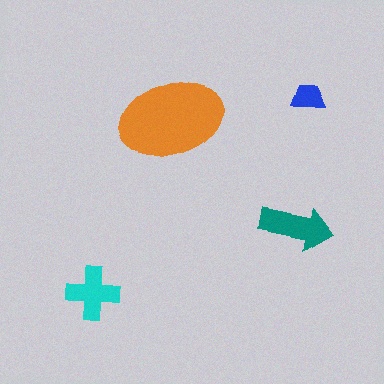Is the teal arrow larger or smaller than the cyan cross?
Larger.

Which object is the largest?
The orange ellipse.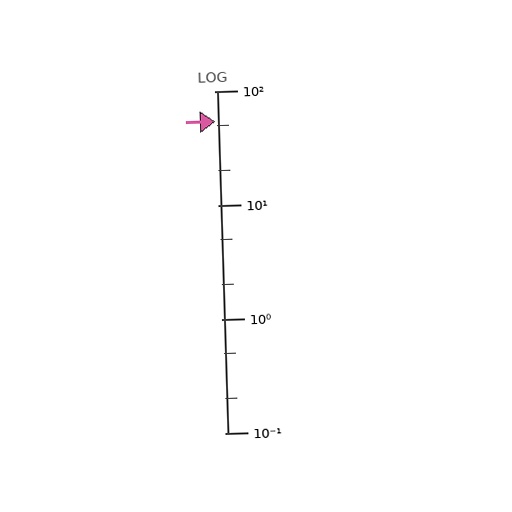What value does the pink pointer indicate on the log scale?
The pointer indicates approximately 54.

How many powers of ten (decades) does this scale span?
The scale spans 3 decades, from 0.1 to 100.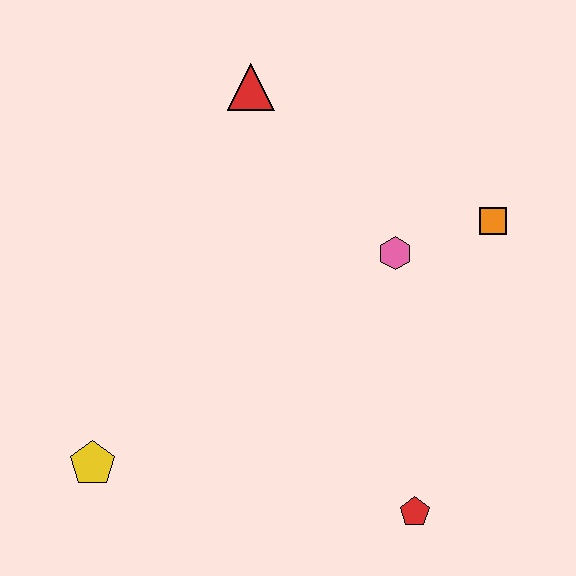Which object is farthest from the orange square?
The yellow pentagon is farthest from the orange square.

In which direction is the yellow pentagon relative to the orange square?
The yellow pentagon is to the left of the orange square.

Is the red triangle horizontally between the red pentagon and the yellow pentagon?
Yes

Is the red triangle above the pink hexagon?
Yes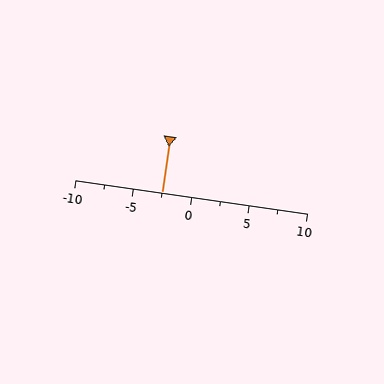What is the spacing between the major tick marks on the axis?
The major ticks are spaced 5 apart.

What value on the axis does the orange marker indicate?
The marker indicates approximately -2.5.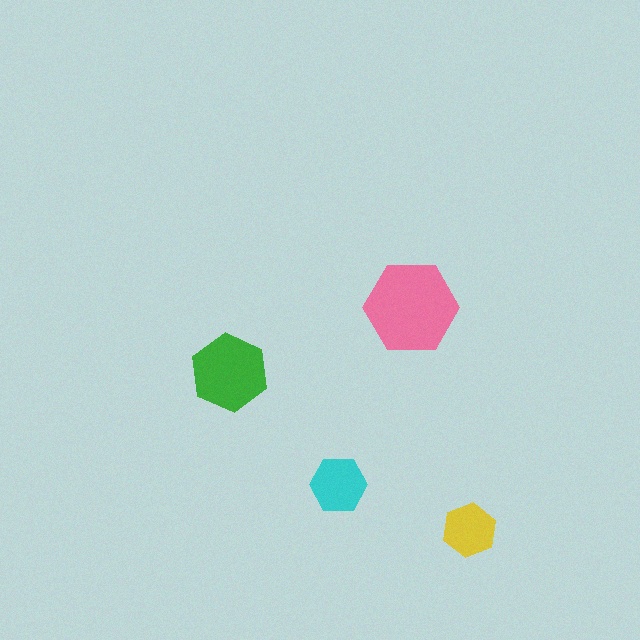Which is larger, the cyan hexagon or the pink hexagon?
The pink one.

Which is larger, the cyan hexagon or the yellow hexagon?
The cyan one.